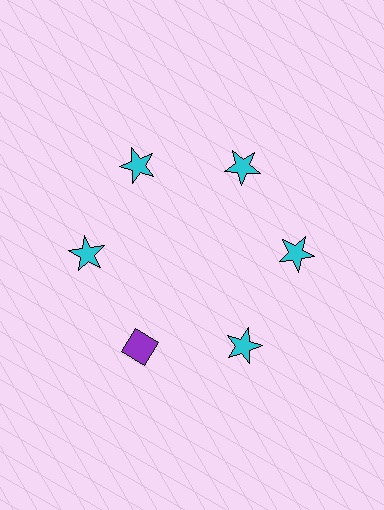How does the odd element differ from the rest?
It differs in both color (purple instead of cyan) and shape (diamond instead of star).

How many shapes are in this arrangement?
There are 6 shapes arranged in a ring pattern.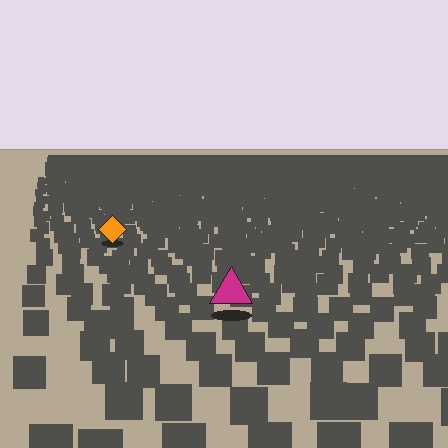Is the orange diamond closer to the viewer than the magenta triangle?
No. The magenta triangle is closer — you can tell from the texture gradient: the ground texture is coarser near it.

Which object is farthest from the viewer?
The orange diamond is farthest from the viewer. It appears smaller and the ground texture around it is denser.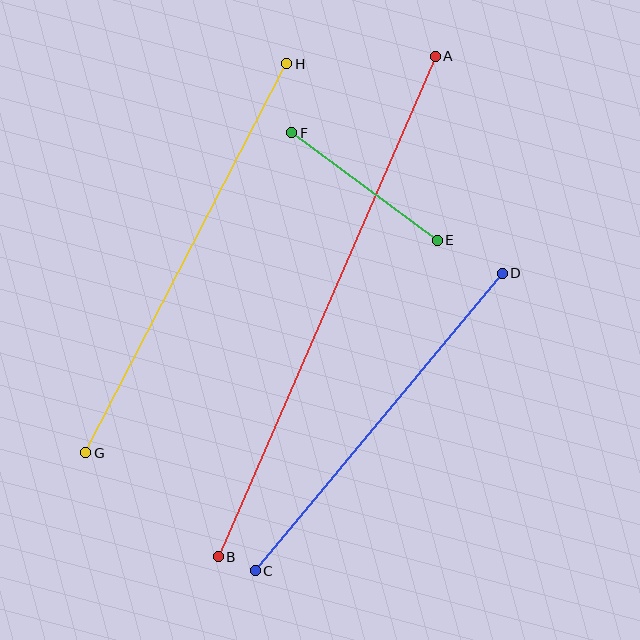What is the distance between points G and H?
The distance is approximately 438 pixels.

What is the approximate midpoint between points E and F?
The midpoint is at approximately (365, 187) pixels.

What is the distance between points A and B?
The distance is approximately 546 pixels.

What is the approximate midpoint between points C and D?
The midpoint is at approximately (379, 422) pixels.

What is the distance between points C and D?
The distance is approximately 387 pixels.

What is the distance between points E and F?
The distance is approximately 181 pixels.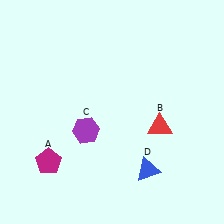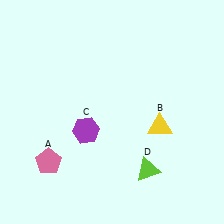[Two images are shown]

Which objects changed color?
A changed from magenta to pink. B changed from red to yellow. D changed from blue to lime.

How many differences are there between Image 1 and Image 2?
There are 3 differences between the two images.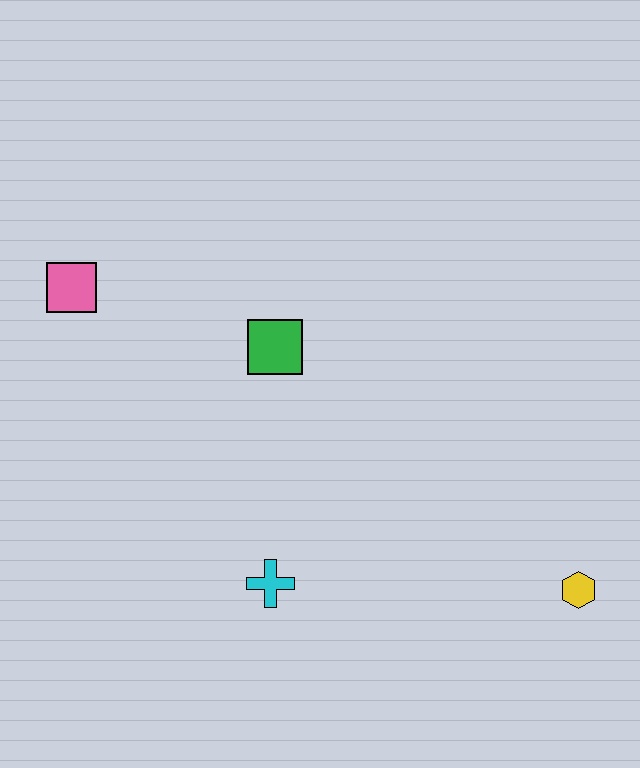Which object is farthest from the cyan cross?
The pink square is farthest from the cyan cross.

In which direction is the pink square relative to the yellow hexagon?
The pink square is to the left of the yellow hexagon.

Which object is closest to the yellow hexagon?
The cyan cross is closest to the yellow hexagon.